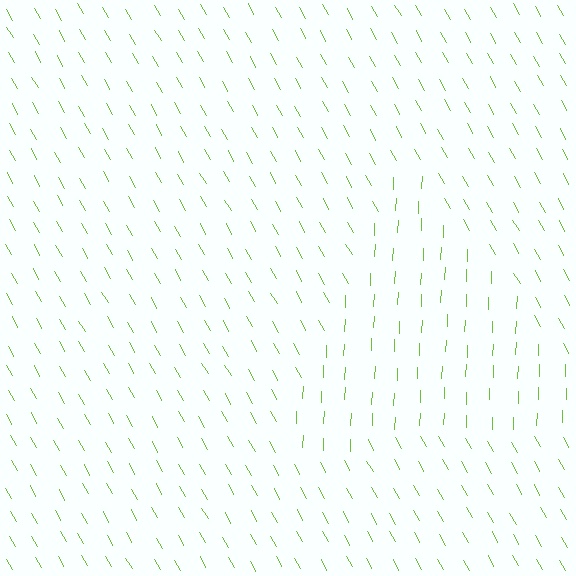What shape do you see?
I see a triangle.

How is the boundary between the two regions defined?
The boundary is defined purely by a change in line orientation (approximately 32 degrees difference). All lines are the same color and thickness.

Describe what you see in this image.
The image is filled with small lime line segments. A triangle region in the image has lines oriented differently from the surrounding lines, creating a visible texture boundary.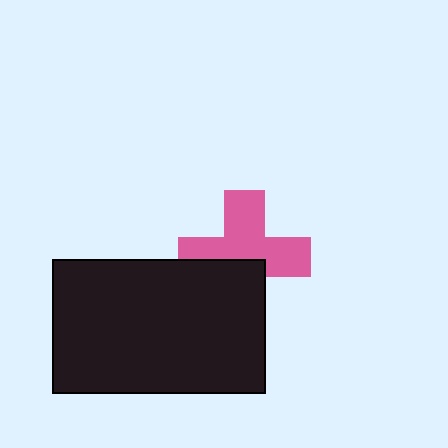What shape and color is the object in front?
The object in front is a black rectangle.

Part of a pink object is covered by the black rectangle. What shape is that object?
It is a cross.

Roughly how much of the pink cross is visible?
About half of it is visible (roughly 62%).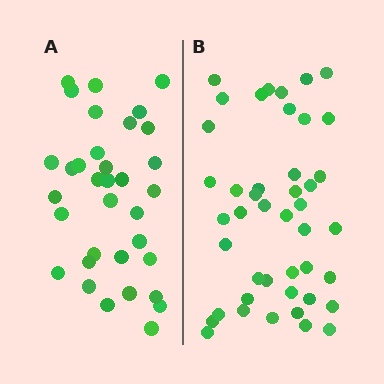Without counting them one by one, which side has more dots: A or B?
Region B (the right region) has more dots.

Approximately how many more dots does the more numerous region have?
Region B has roughly 10 or so more dots than region A.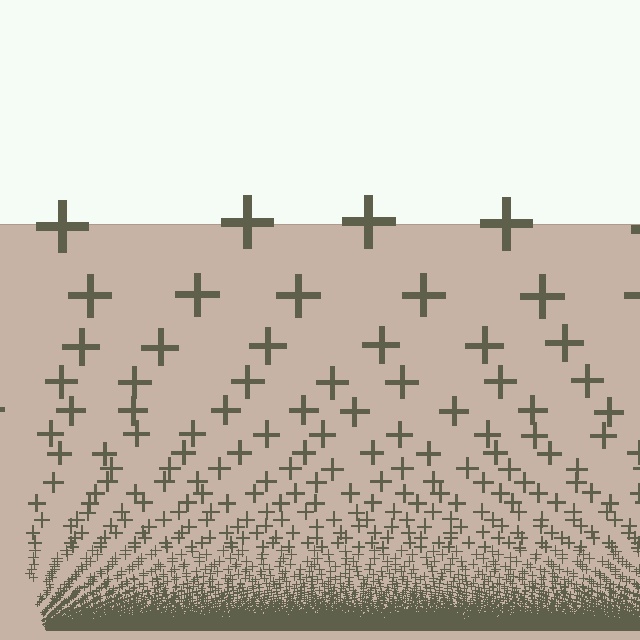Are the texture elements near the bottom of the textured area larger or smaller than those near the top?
Smaller. The gradient is inverted — elements near the bottom are smaller and denser.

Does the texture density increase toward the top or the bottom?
Density increases toward the bottom.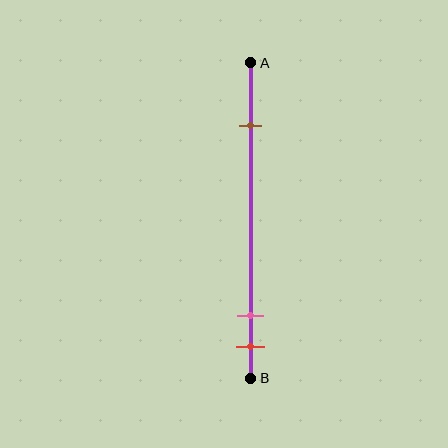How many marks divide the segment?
There are 3 marks dividing the segment.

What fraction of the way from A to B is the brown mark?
The brown mark is approximately 20% (0.2) of the way from A to B.